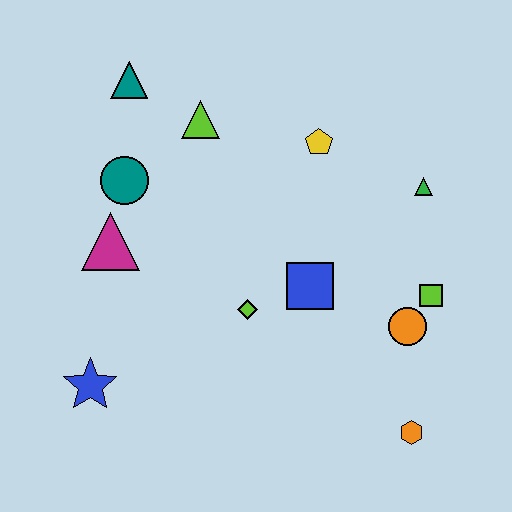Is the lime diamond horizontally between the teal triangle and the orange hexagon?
Yes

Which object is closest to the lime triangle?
The teal triangle is closest to the lime triangle.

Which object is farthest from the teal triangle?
The orange hexagon is farthest from the teal triangle.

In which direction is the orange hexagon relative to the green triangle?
The orange hexagon is below the green triangle.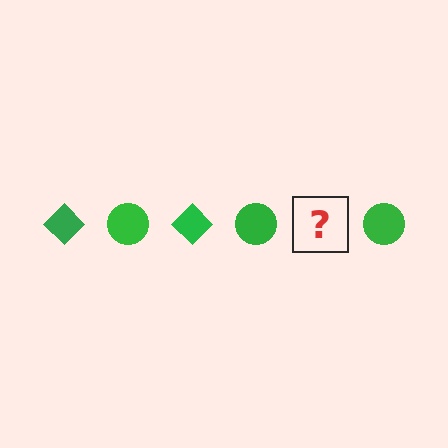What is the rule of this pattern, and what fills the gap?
The rule is that the pattern cycles through diamond, circle shapes in green. The gap should be filled with a green diamond.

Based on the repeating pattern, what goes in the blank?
The blank should be a green diamond.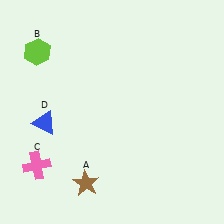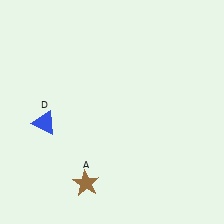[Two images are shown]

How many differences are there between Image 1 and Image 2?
There are 2 differences between the two images.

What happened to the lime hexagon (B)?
The lime hexagon (B) was removed in Image 2. It was in the top-left area of Image 1.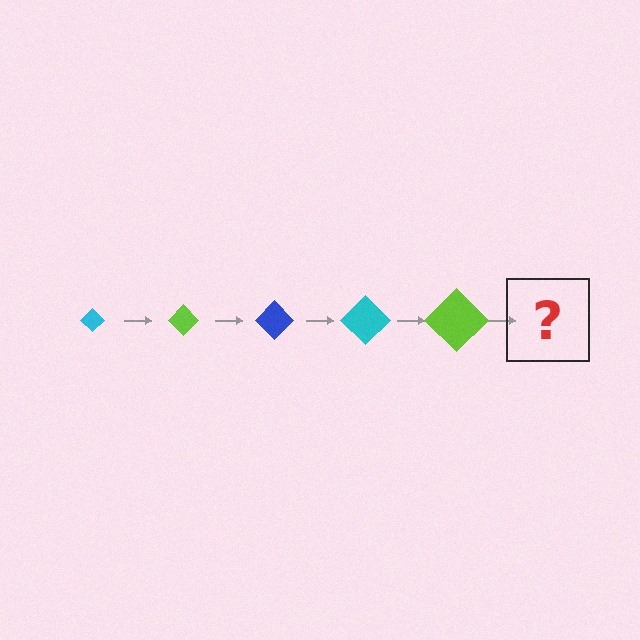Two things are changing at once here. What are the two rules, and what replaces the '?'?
The two rules are that the diamond grows larger each step and the color cycles through cyan, lime, and blue. The '?' should be a blue diamond, larger than the previous one.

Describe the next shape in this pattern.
It should be a blue diamond, larger than the previous one.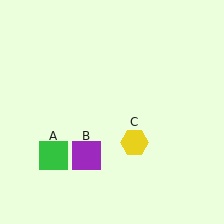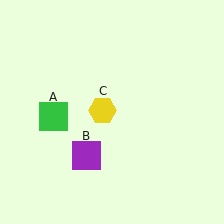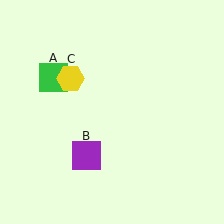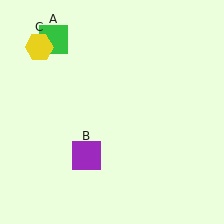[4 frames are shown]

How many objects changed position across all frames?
2 objects changed position: green square (object A), yellow hexagon (object C).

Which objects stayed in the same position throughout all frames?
Purple square (object B) remained stationary.